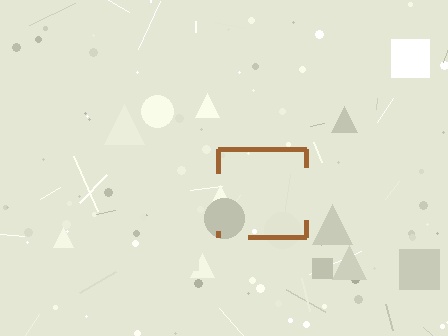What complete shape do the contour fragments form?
The contour fragments form a square.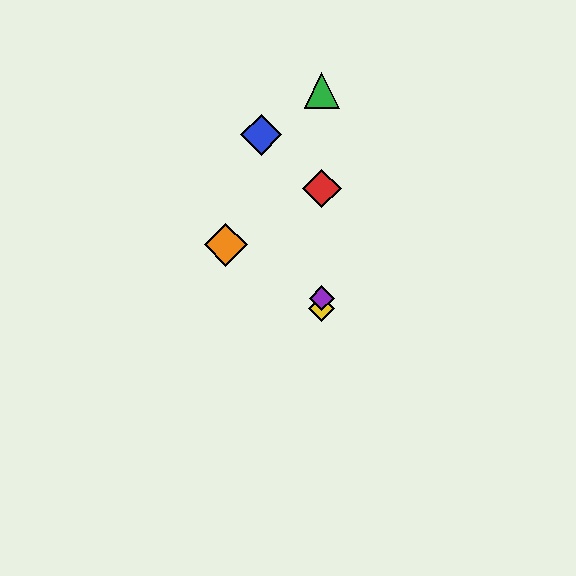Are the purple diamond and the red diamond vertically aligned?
Yes, both are at x≈322.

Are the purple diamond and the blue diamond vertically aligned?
No, the purple diamond is at x≈322 and the blue diamond is at x≈261.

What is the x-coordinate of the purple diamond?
The purple diamond is at x≈322.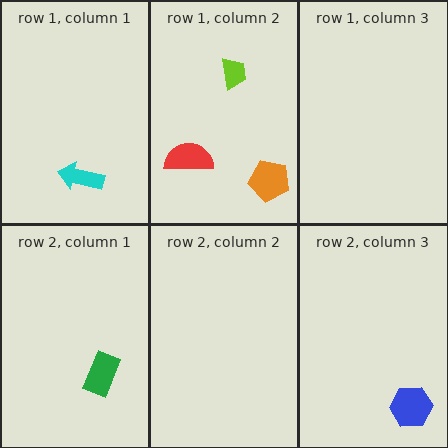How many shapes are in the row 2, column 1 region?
1.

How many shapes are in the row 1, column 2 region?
3.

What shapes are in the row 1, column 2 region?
The orange pentagon, the lime trapezoid, the red semicircle.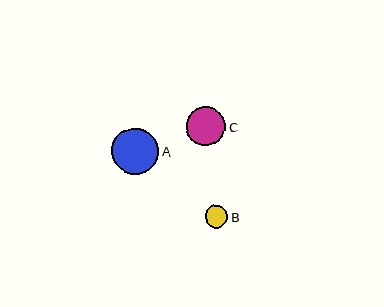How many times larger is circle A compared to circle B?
Circle A is approximately 2.1 times the size of circle B.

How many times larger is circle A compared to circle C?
Circle A is approximately 1.2 times the size of circle C.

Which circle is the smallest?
Circle B is the smallest with a size of approximately 22 pixels.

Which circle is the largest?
Circle A is the largest with a size of approximately 47 pixels.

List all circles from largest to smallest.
From largest to smallest: A, C, B.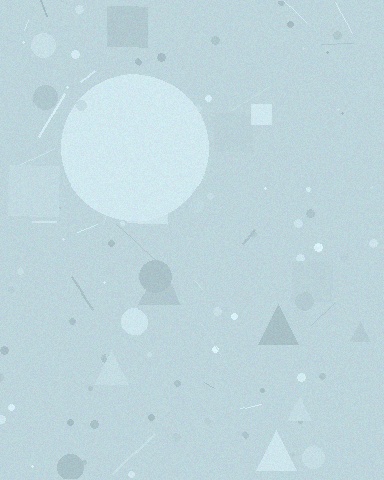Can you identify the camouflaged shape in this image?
The camouflaged shape is a circle.